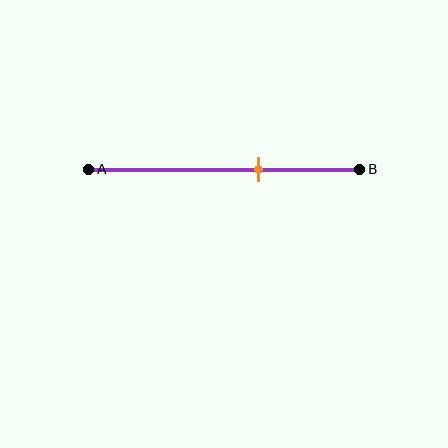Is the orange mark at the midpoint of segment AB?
No, the mark is at about 65% from A, not at the 50% midpoint.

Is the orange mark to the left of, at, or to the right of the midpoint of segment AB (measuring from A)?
The orange mark is to the right of the midpoint of segment AB.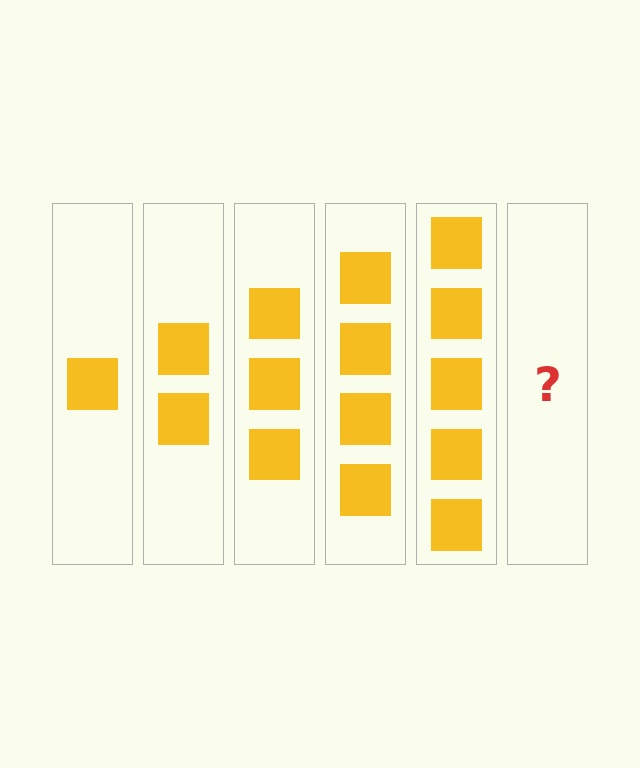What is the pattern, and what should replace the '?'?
The pattern is that each step adds one more square. The '?' should be 6 squares.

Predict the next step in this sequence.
The next step is 6 squares.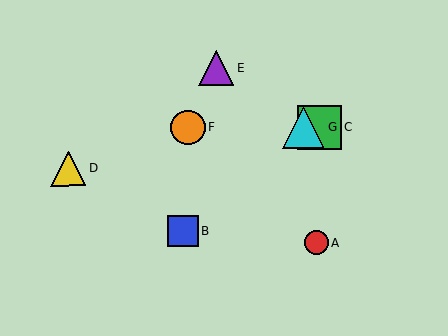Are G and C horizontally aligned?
Yes, both are at y≈127.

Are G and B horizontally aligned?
No, G is at y≈127 and B is at y≈231.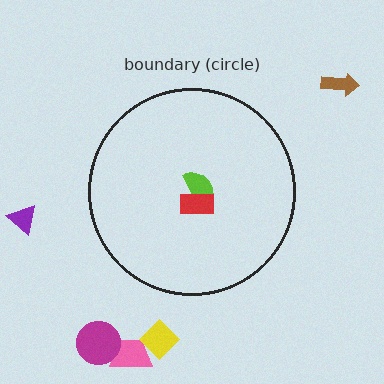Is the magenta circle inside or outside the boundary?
Outside.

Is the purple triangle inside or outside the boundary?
Outside.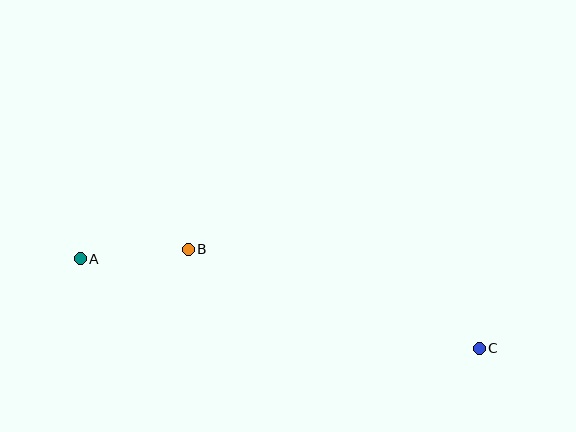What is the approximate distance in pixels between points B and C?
The distance between B and C is approximately 307 pixels.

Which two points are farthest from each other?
Points A and C are farthest from each other.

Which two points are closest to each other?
Points A and B are closest to each other.